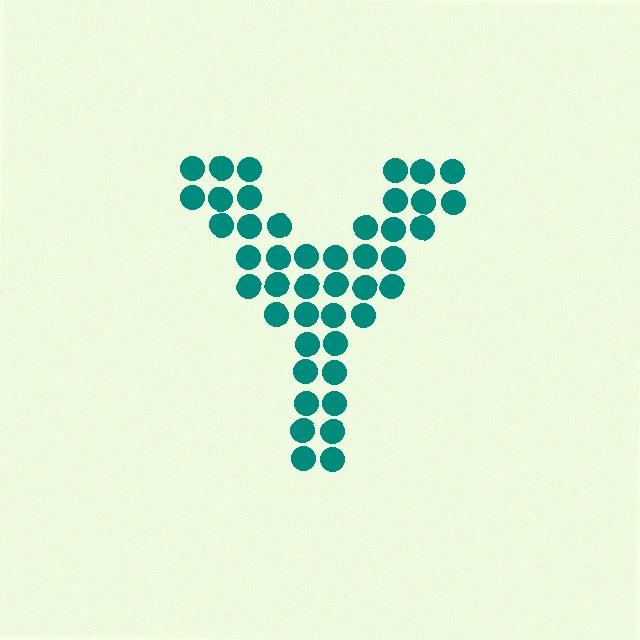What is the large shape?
The large shape is the letter Y.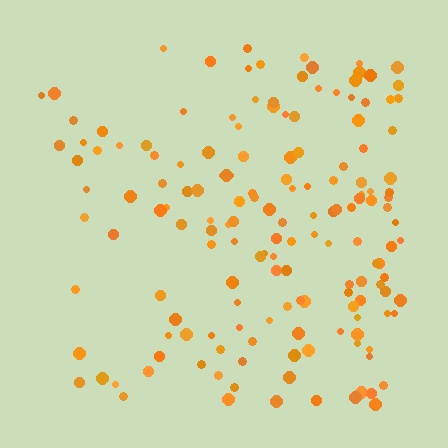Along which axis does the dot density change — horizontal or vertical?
Horizontal.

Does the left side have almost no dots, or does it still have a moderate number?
Still a moderate number, just noticeably fewer than the right.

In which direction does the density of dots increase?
From left to right, with the right side densest.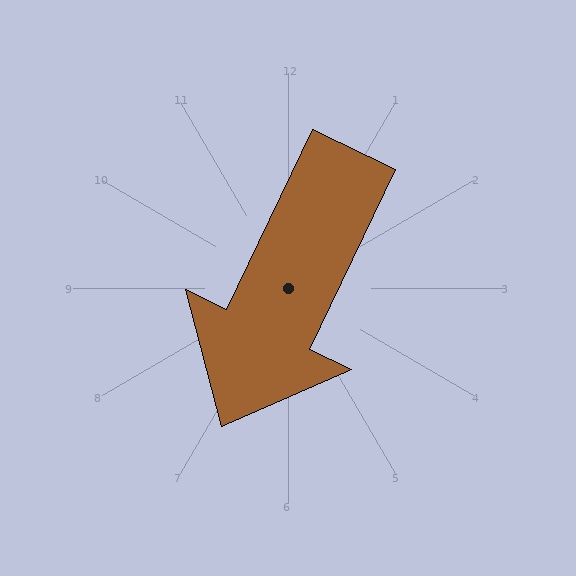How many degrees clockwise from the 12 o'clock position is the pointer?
Approximately 206 degrees.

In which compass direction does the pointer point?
Southwest.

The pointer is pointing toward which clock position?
Roughly 7 o'clock.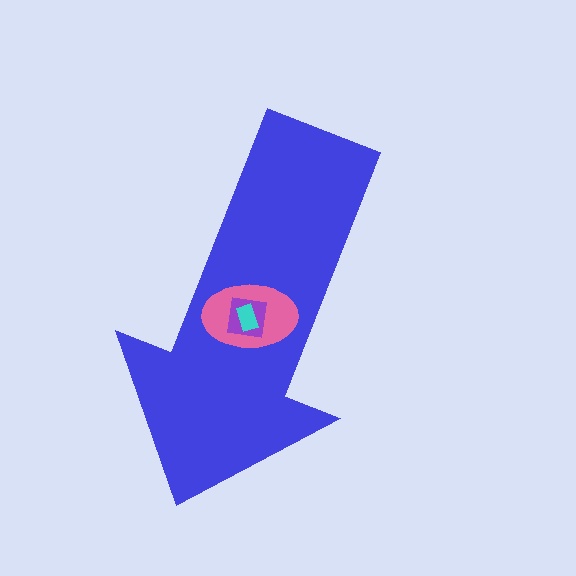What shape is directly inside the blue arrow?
The pink ellipse.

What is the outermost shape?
The blue arrow.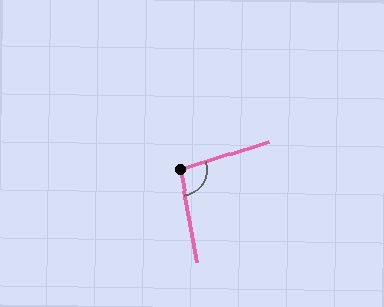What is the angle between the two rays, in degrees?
Approximately 98 degrees.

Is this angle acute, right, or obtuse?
It is obtuse.